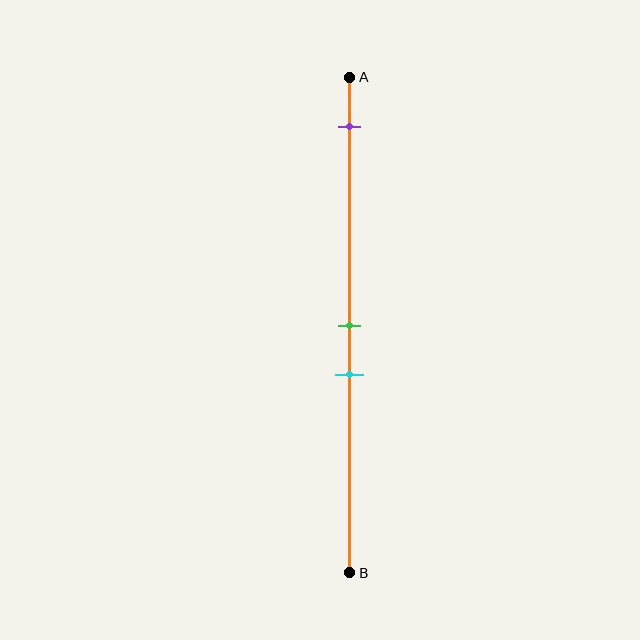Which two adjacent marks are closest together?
The green and cyan marks are the closest adjacent pair.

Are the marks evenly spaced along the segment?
No, the marks are not evenly spaced.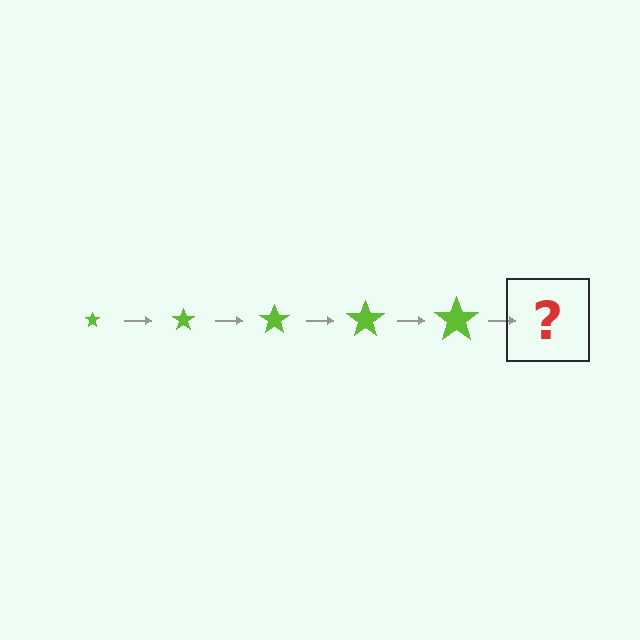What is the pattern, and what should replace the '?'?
The pattern is that the star gets progressively larger each step. The '?' should be a lime star, larger than the previous one.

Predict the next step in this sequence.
The next step is a lime star, larger than the previous one.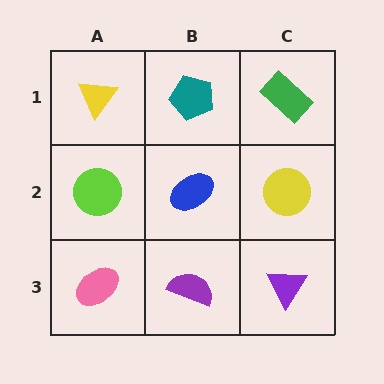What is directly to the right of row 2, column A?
A blue ellipse.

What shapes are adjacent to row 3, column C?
A yellow circle (row 2, column C), a purple semicircle (row 3, column B).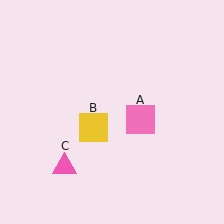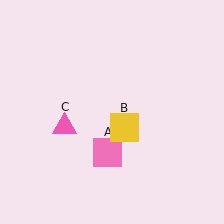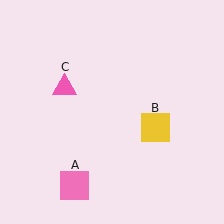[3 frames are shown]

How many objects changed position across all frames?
3 objects changed position: pink square (object A), yellow square (object B), pink triangle (object C).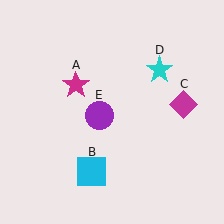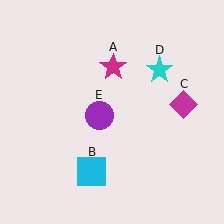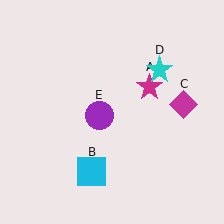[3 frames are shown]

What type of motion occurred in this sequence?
The magenta star (object A) rotated clockwise around the center of the scene.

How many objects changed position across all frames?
1 object changed position: magenta star (object A).